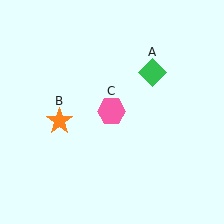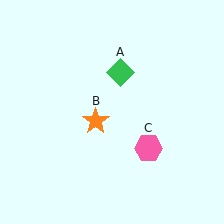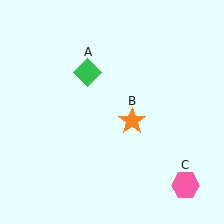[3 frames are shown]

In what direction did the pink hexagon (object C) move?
The pink hexagon (object C) moved down and to the right.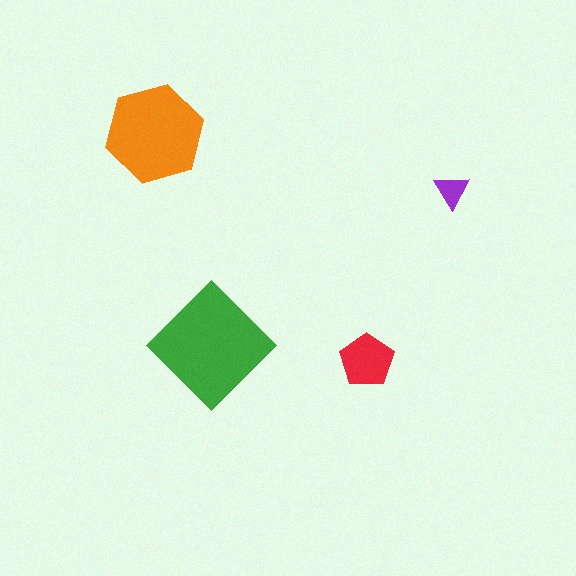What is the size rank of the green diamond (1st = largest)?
1st.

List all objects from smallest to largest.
The purple triangle, the red pentagon, the orange hexagon, the green diamond.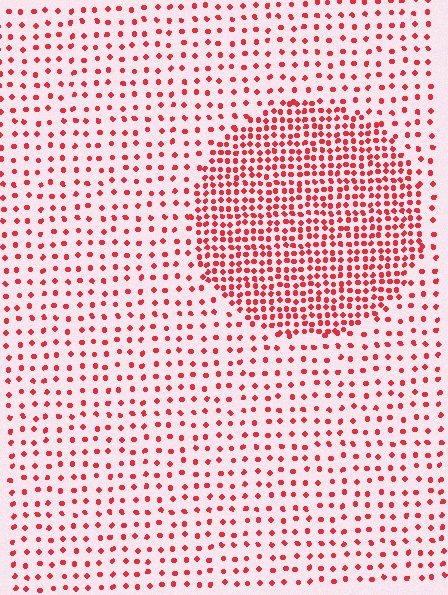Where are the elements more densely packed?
The elements are more densely packed inside the circle boundary.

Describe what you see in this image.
The image contains small red elements arranged at two different densities. A circle-shaped region is visible where the elements are more densely packed than the surrounding area.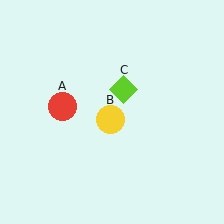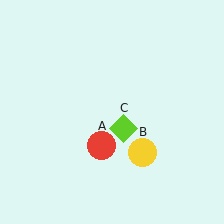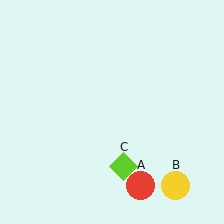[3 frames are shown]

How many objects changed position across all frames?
3 objects changed position: red circle (object A), yellow circle (object B), lime diamond (object C).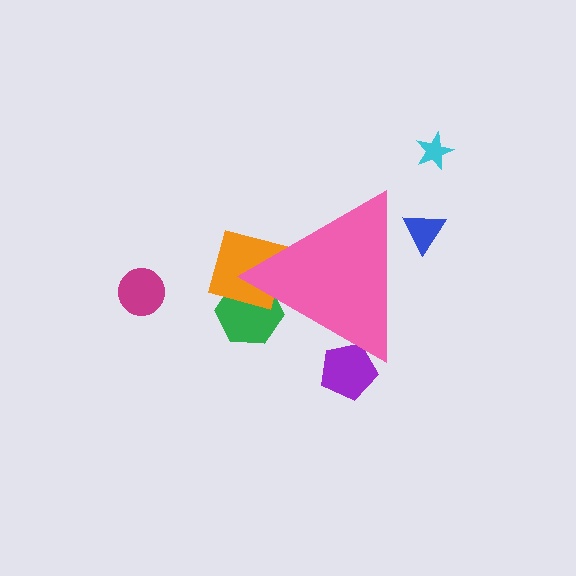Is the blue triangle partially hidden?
Yes, the blue triangle is partially hidden behind the pink triangle.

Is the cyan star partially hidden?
No, the cyan star is fully visible.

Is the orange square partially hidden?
Yes, the orange square is partially hidden behind the pink triangle.